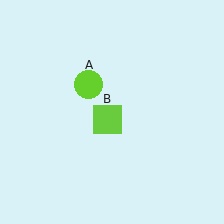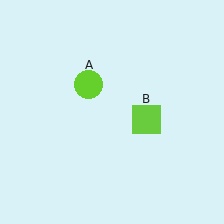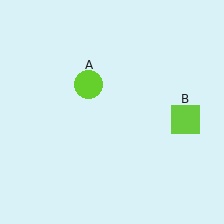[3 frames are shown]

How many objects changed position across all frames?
1 object changed position: lime square (object B).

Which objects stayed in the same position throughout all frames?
Lime circle (object A) remained stationary.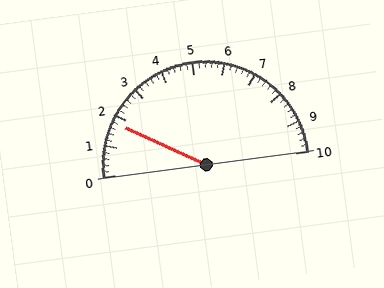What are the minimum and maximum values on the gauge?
The gauge ranges from 0 to 10.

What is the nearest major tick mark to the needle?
The nearest major tick mark is 2.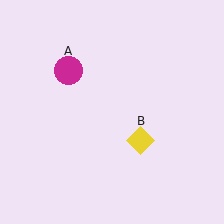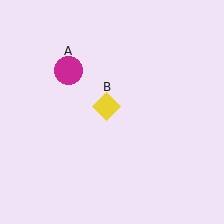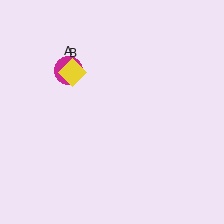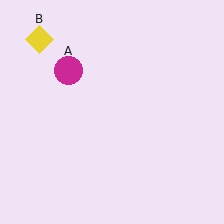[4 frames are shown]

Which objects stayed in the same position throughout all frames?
Magenta circle (object A) remained stationary.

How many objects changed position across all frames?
1 object changed position: yellow diamond (object B).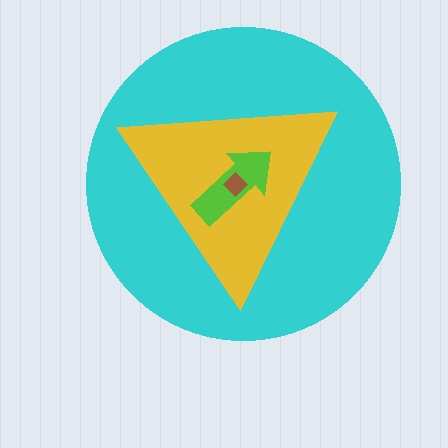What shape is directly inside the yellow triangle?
The lime arrow.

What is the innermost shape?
The brown diamond.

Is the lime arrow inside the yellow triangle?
Yes.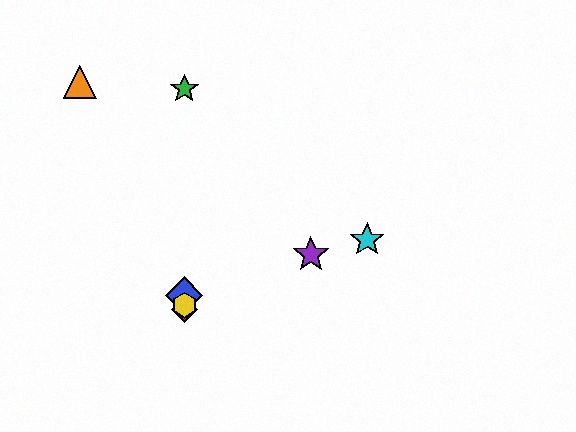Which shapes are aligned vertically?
The red diamond, the blue diamond, the green star, the yellow hexagon are aligned vertically.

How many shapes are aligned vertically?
4 shapes (the red diamond, the blue diamond, the green star, the yellow hexagon) are aligned vertically.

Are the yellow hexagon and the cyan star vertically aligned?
No, the yellow hexagon is at x≈185 and the cyan star is at x≈367.